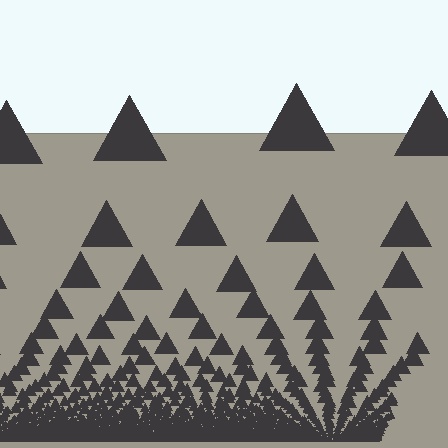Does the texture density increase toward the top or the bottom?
Density increases toward the bottom.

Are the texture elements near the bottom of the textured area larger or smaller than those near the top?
Smaller. The gradient is inverted — elements near the bottom are smaller and denser.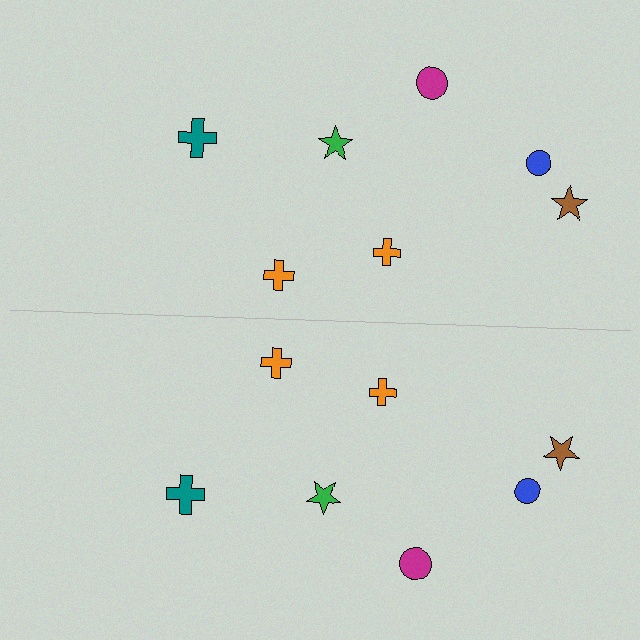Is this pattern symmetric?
Yes, this pattern has bilateral (reflection) symmetry.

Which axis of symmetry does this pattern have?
The pattern has a horizontal axis of symmetry running through the center of the image.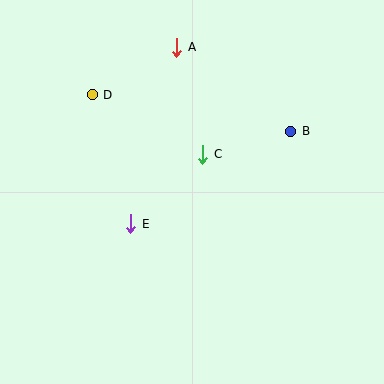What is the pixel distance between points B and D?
The distance between B and D is 201 pixels.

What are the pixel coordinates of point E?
Point E is at (131, 224).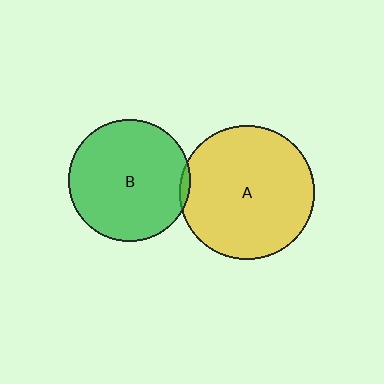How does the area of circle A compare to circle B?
Approximately 1.2 times.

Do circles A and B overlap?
Yes.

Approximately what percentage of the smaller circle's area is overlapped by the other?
Approximately 5%.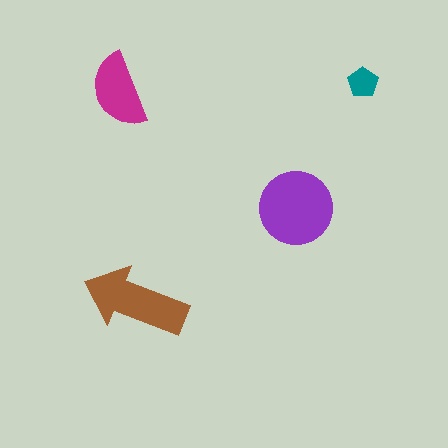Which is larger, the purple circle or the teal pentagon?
The purple circle.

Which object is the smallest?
The teal pentagon.